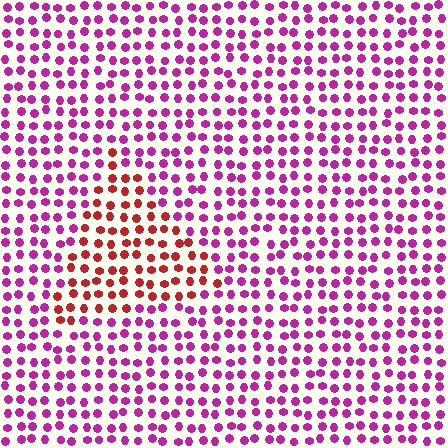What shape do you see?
I see a triangle.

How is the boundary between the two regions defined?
The boundary is defined purely by a slight shift in hue (about 46 degrees). Spacing, size, and orientation are identical on both sides.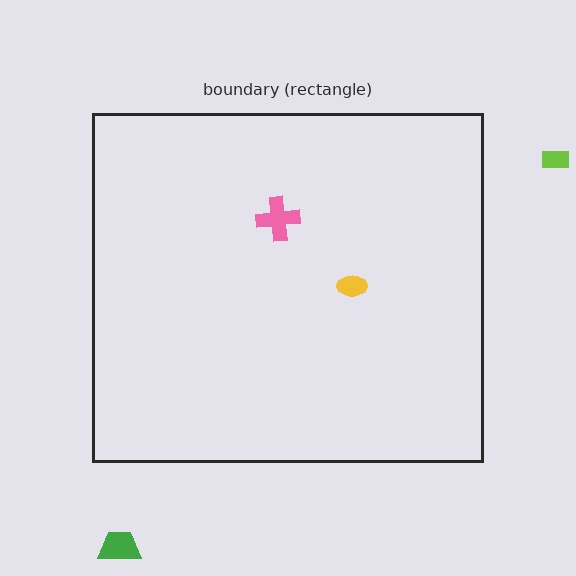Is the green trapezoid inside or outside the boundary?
Outside.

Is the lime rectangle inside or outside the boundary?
Outside.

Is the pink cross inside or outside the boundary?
Inside.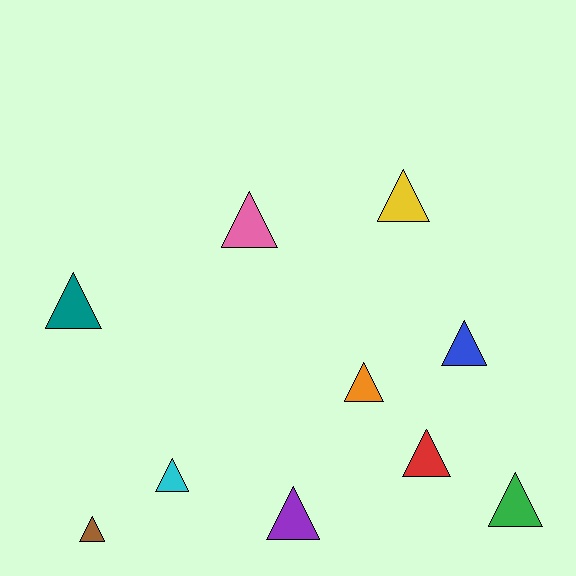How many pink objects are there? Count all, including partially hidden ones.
There is 1 pink object.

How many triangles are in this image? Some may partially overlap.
There are 10 triangles.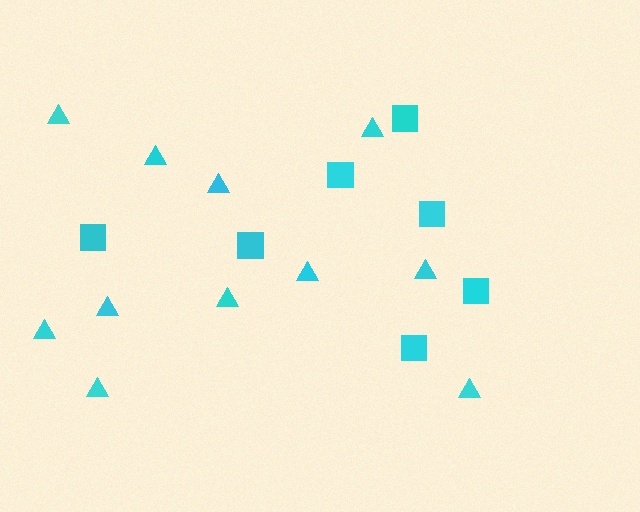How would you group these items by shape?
There are 2 groups: one group of triangles (11) and one group of squares (7).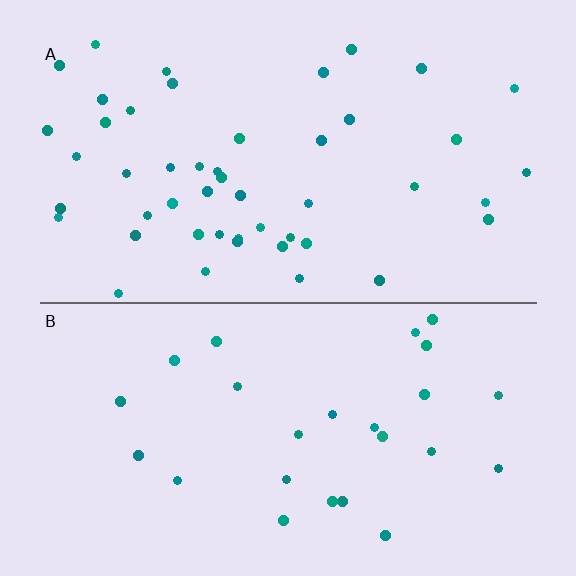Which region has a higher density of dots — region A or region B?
A (the top).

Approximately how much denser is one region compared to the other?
Approximately 1.9× — region A over region B.